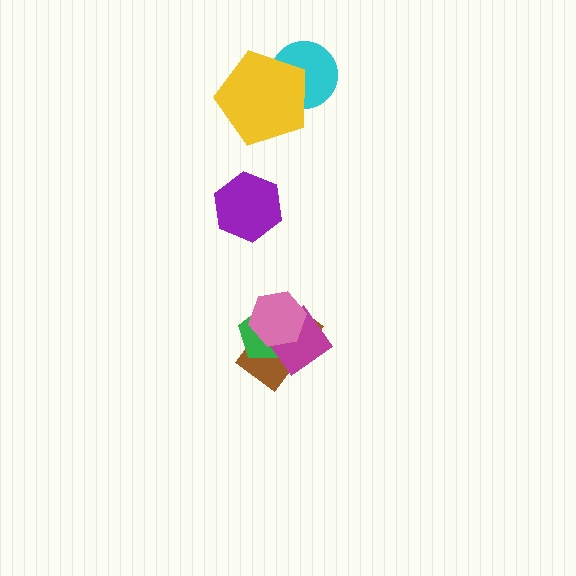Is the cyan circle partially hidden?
Yes, it is partially covered by another shape.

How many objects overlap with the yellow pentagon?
1 object overlaps with the yellow pentagon.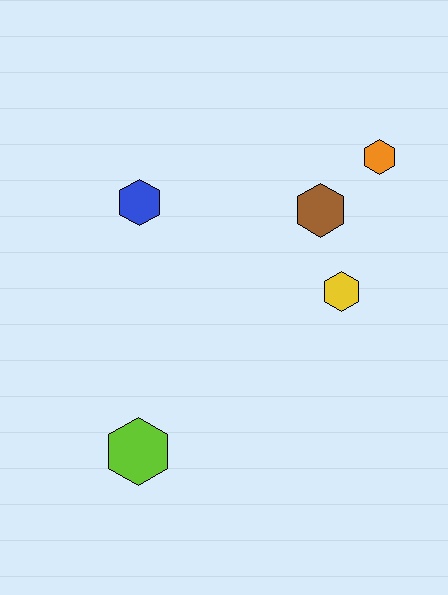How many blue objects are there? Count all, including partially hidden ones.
There is 1 blue object.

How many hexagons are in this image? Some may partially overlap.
There are 5 hexagons.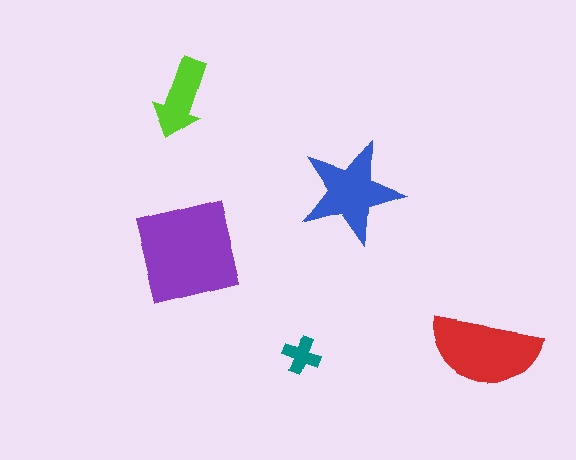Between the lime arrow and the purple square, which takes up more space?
The purple square.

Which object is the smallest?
The teal cross.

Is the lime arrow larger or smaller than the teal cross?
Larger.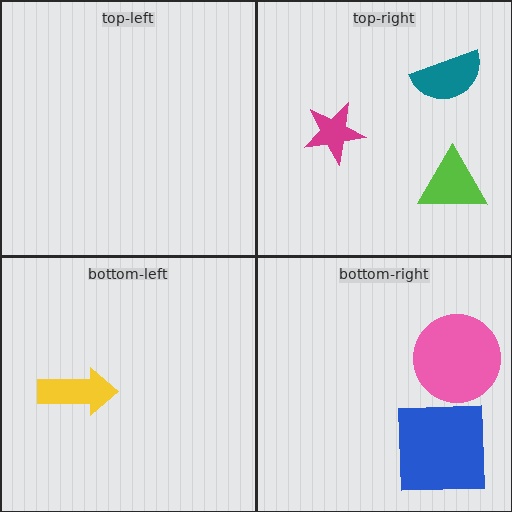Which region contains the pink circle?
The bottom-right region.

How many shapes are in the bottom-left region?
1.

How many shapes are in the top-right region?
3.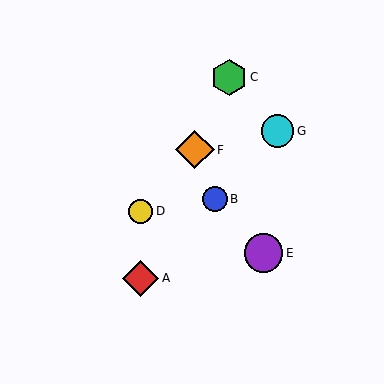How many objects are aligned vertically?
2 objects (A, D) are aligned vertically.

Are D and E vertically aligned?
No, D is at x≈141 and E is at x≈263.